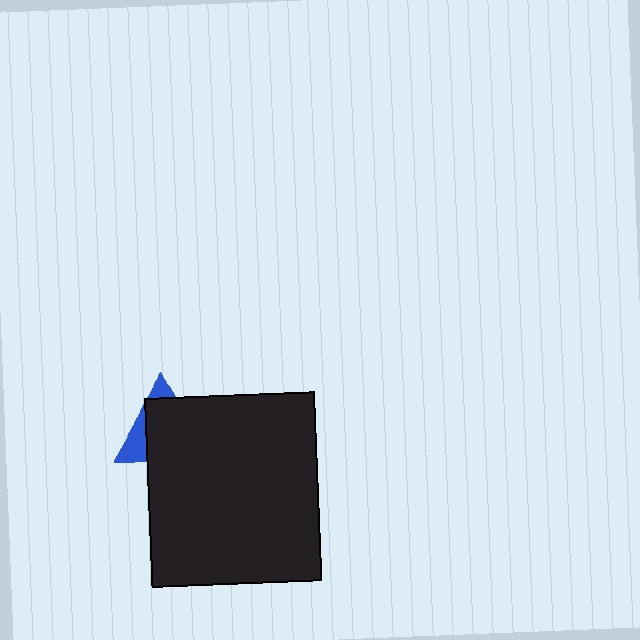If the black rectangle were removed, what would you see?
You would see the complete blue triangle.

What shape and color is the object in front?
The object in front is a black rectangle.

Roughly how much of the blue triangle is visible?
A small part of it is visible (roughly 30%).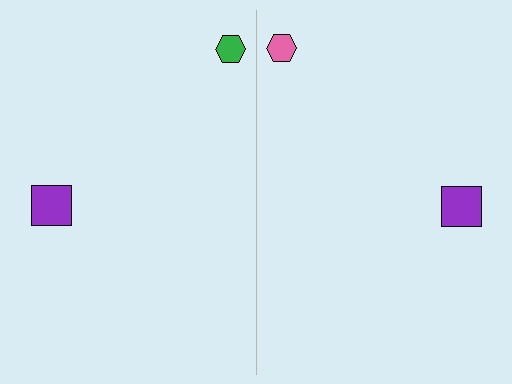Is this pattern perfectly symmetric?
No, the pattern is not perfectly symmetric. The pink hexagon on the right side breaks the symmetry — its mirror counterpart is green.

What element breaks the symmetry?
The pink hexagon on the right side breaks the symmetry — its mirror counterpart is green.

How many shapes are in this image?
There are 4 shapes in this image.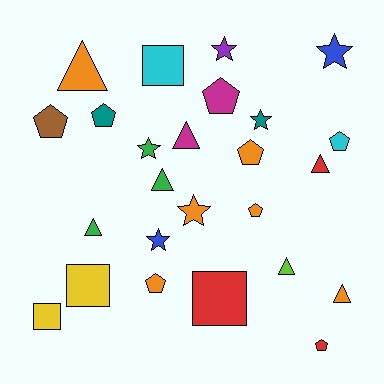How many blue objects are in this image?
There are 2 blue objects.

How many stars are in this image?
There are 6 stars.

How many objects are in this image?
There are 25 objects.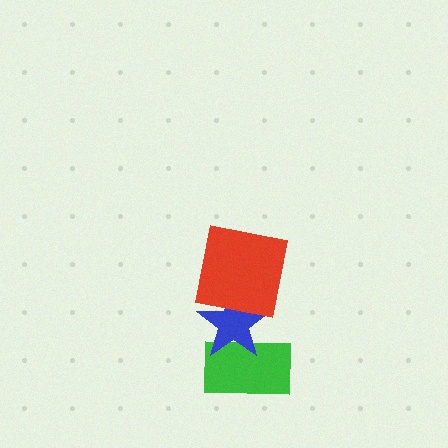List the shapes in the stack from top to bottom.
From top to bottom: the red square, the blue star, the green rectangle.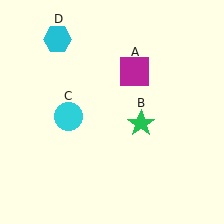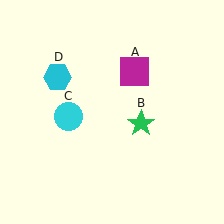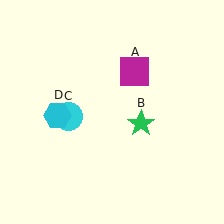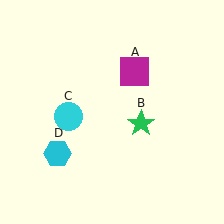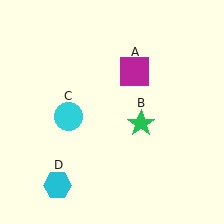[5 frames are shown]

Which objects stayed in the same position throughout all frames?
Magenta square (object A) and green star (object B) and cyan circle (object C) remained stationary.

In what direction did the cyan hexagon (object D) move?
The cyan hexagon (object D) moved down.